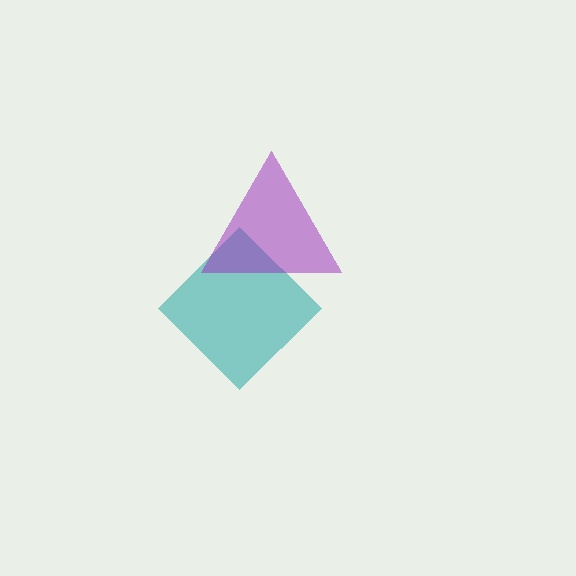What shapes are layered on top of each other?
The layered shapes are: a teal diamond, a purple triangle.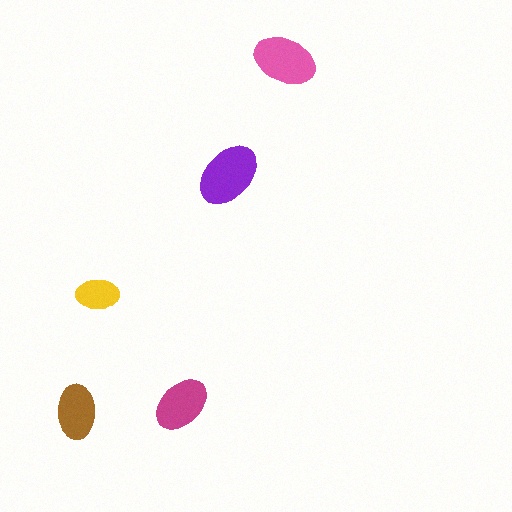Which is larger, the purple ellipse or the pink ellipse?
The purple one.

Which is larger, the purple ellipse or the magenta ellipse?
The purple one.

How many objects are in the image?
There are 5 objects in the image.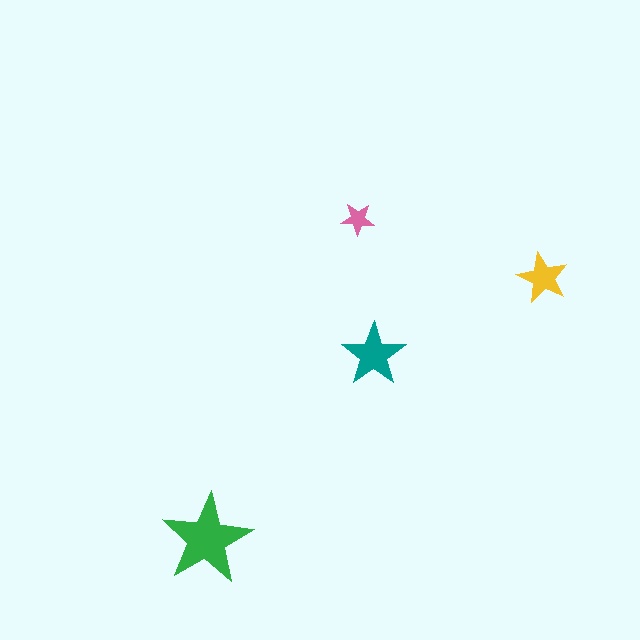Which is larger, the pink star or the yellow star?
The yellow one.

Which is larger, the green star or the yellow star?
The green one.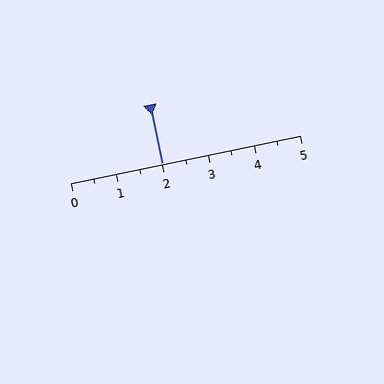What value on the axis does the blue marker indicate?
The marker indicates approximately 2.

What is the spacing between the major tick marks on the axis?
The major ticks are spaced 1 apart.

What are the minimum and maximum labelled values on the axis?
The axis runs from 0 to 5.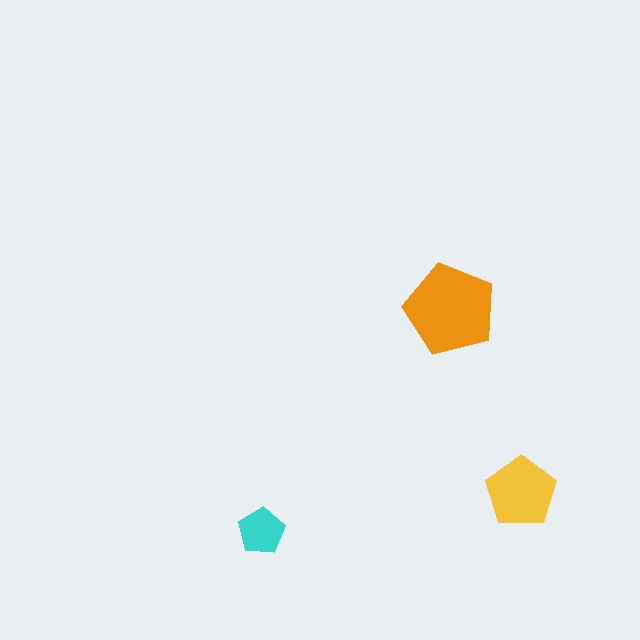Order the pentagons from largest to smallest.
the orange one, the yellow one, the cyan one.